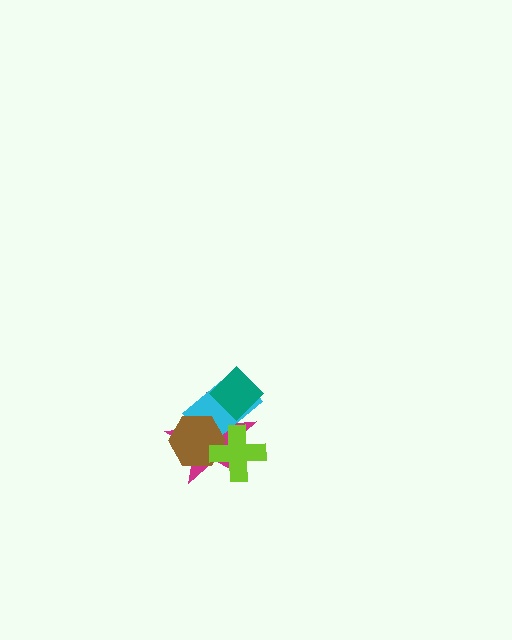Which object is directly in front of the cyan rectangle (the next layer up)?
The teal diamond is directly in front of the cyan rectangle.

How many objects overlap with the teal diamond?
2 objects overlap with the teal diamond.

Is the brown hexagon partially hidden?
Yes, it is partially covered by another shape.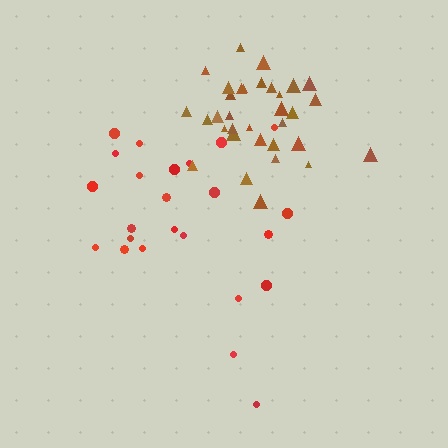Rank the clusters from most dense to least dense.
brown, red.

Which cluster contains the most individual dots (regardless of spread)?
Brown (33).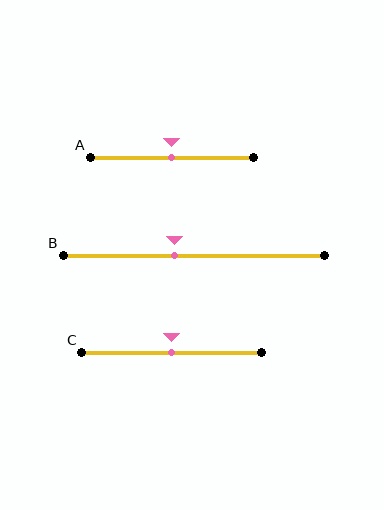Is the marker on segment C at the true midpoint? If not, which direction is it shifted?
Yes, the marker on segment C is at the true midpoint.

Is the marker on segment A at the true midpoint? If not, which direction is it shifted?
Yes, the marker on segment A is at the true midpoint.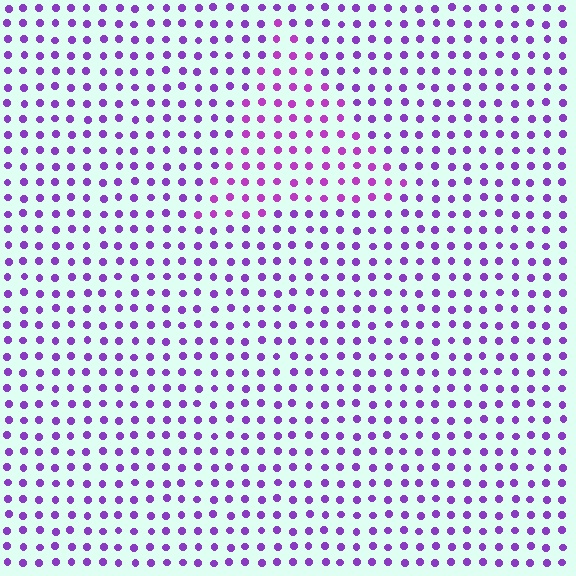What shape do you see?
I see a triangle.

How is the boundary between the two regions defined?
The boundary is defined purely by a slight shift in hue (about 22 degrees). Spacing, size, and orientation are identical on both sides.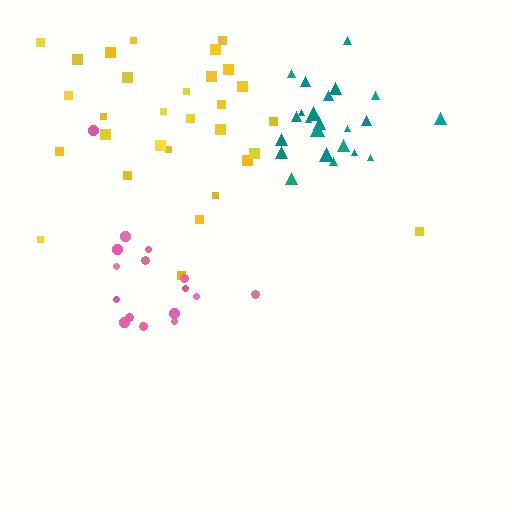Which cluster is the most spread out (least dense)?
Yellow.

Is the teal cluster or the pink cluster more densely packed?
Teal.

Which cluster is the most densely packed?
Teal.